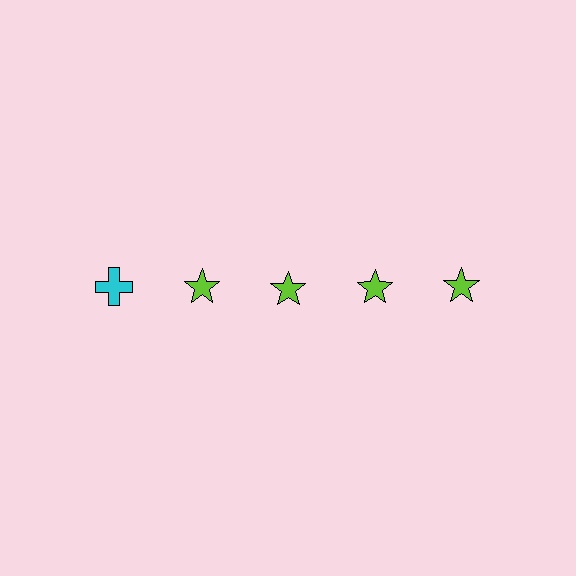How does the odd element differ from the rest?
It differs in both color (cyan instead of lime) and shape (cross instead of star).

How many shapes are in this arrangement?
There are 5 shapes arranged in a grid pattern.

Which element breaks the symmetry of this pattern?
The cyan cross in the top row, leftmost column breaks the symmetry. All other shapes are lime stars.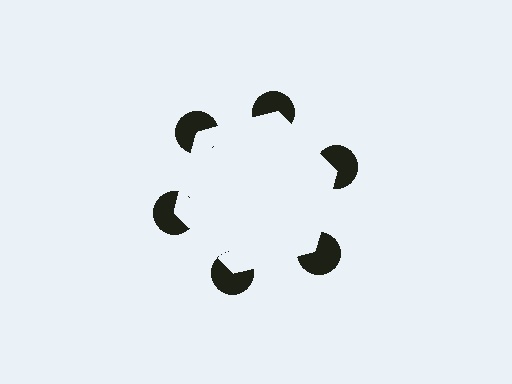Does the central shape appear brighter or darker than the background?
It typically appears slightly brighter than the background, even though no actual brightness change is drawn.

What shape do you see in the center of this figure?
An illusory hexagon — its edges are inferred from the aligned wedge cuts in the pac-man discs, not physically drawn.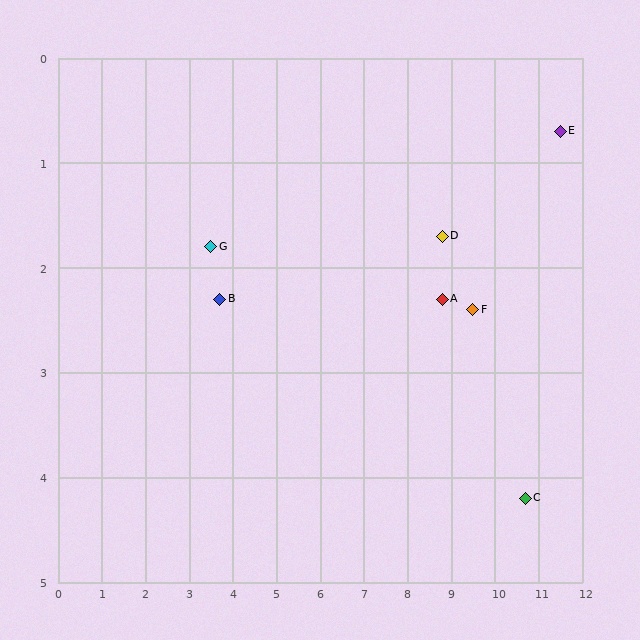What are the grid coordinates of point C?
Point C is at approximately (10.7, 4.2).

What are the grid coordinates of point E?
Point E is at approximately (11.5, 0.7).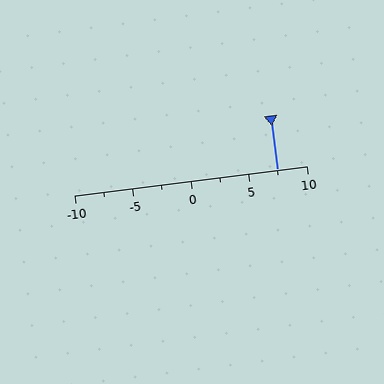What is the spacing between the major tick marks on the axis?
The major ticks are spaced 5 apart.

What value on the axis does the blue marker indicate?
The marker indicates approximately 7.5.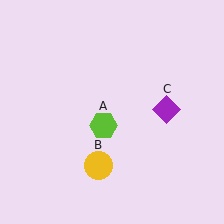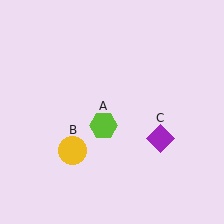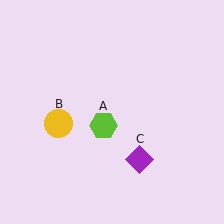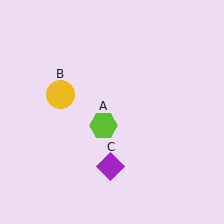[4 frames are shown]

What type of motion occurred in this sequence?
The yellow circle (object B), purple diamond (object C) rotated clockwise around the center of the scene.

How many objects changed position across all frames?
2 objects changed position: yellow circle (object B), purple diamond (object C).